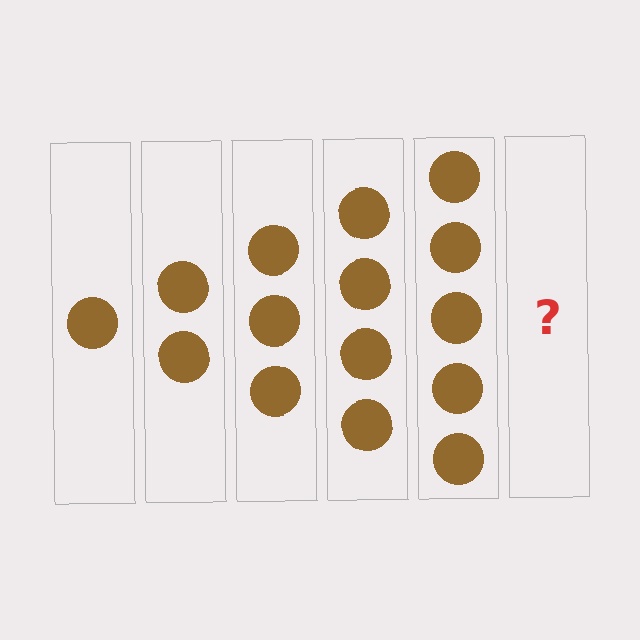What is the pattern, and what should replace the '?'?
The pattern is that each step adds one more circle. The '?' should be 6 circles.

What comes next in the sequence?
The next element should be 6 circles.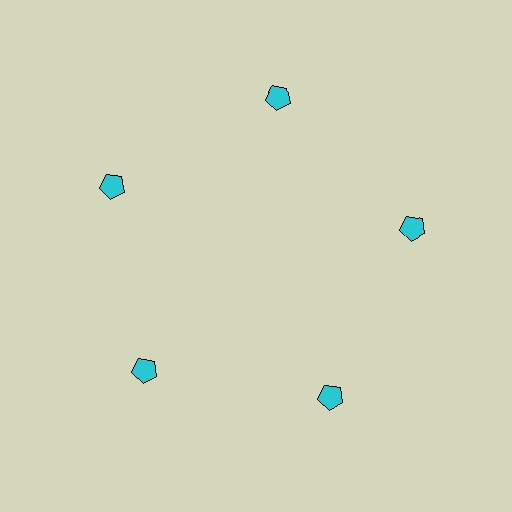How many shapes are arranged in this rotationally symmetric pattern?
There are 5 shapes, arranged in 5 groups of 1.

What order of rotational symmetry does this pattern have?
This pattern has 5-fold rotational symmetry.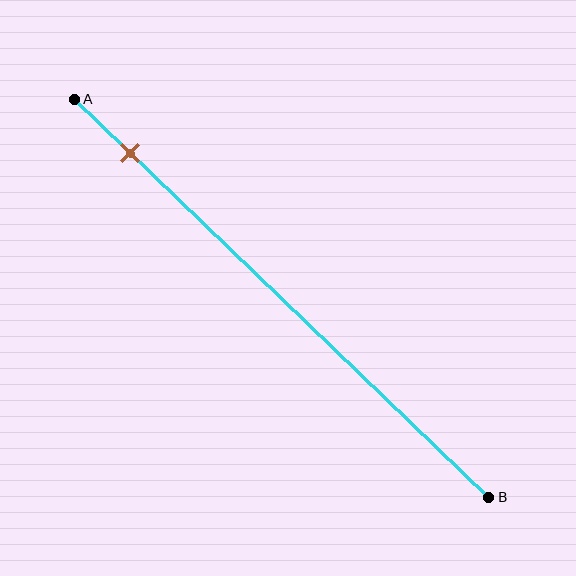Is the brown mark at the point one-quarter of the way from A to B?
No, the mark is at about 15% from A, not at the 25% one-quarter point.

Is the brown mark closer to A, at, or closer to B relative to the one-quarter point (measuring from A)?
The brown mark is closer to point A than the one-quarter point of segment AB.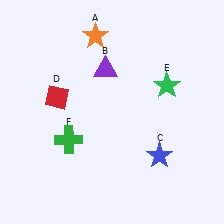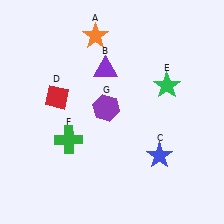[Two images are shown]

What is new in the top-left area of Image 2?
A purple hexagon (G) was added in the top-left area of Image 2.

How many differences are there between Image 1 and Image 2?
There is 1 difference between the two images.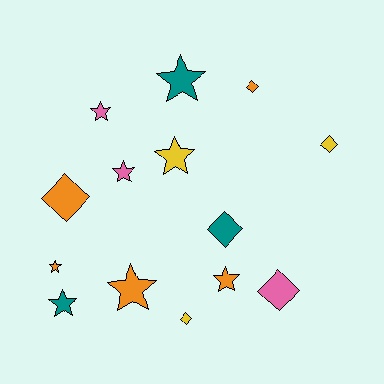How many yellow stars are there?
There is 1 yellow star.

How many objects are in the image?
There are 14 objects.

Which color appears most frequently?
Orange, with 5 objects.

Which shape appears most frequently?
Star, with 8 objects.